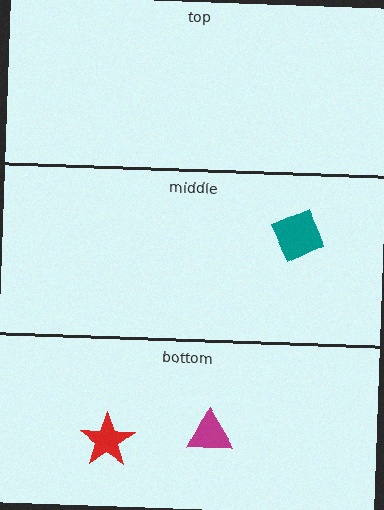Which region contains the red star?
The bottom region.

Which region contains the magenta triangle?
The bottom region.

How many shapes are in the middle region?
1.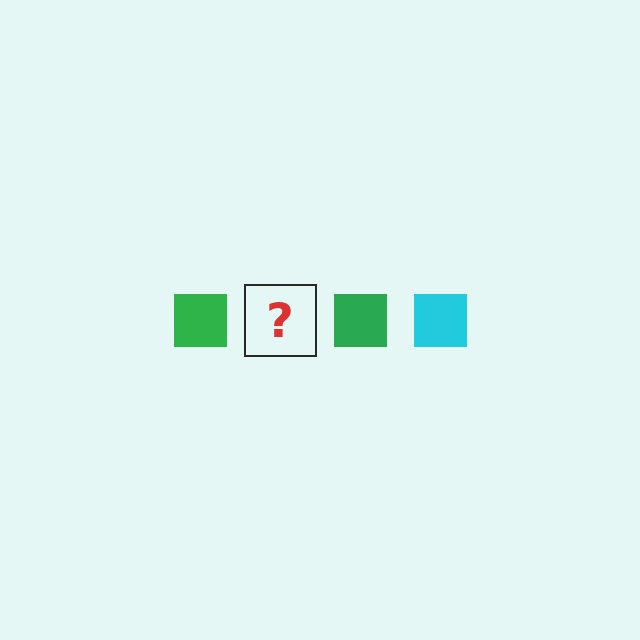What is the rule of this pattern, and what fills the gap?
The rule is that the pattern cycles through green, cyan squares. The gap should be filled with a cyan square.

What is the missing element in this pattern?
The missing element is a cyan square.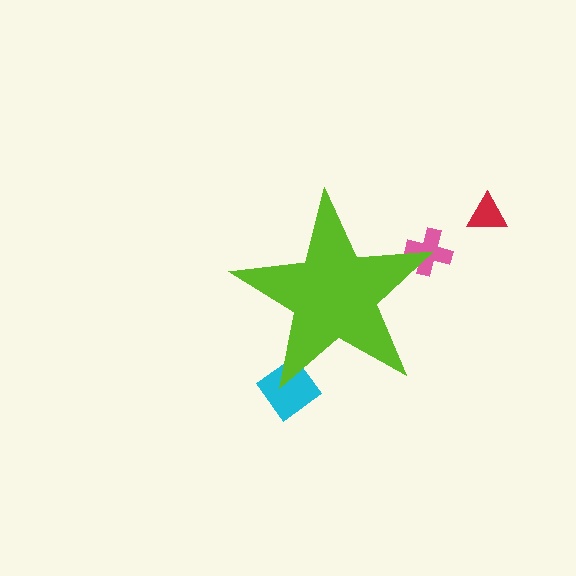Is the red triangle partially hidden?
No, the red triangle is fully visible.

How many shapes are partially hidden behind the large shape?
2 shapes are partially hidden.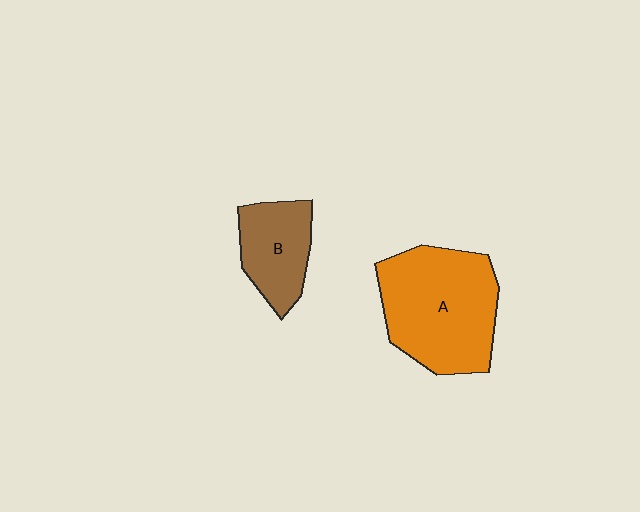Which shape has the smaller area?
Shape B (brown).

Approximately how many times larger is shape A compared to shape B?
Approximately 1.9 times.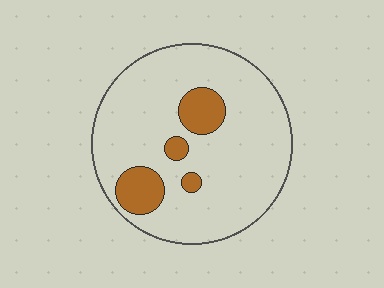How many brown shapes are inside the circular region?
4.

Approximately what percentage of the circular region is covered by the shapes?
Approximately 15%.